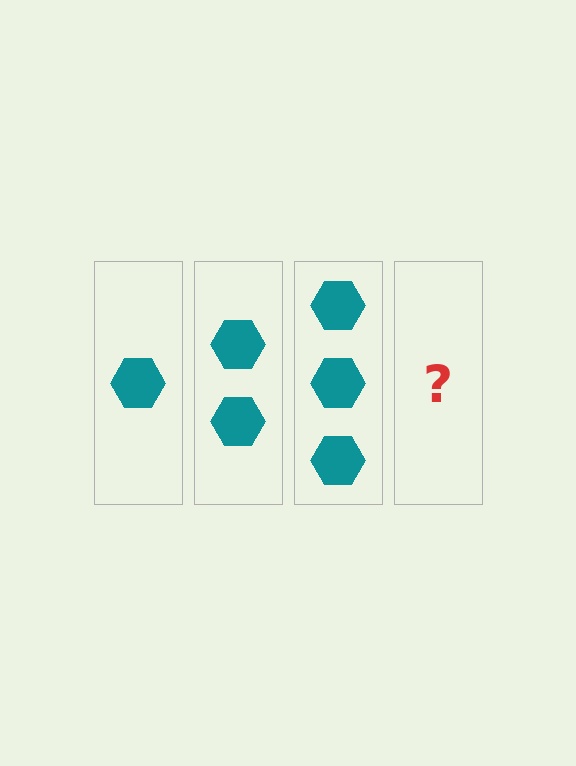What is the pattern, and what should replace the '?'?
The pattern is that each step adds one more hexagon. The '?' should be 4 hexagons.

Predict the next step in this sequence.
The next step is 4 hexagons.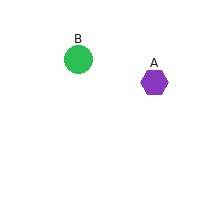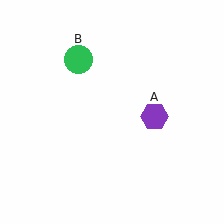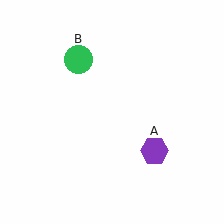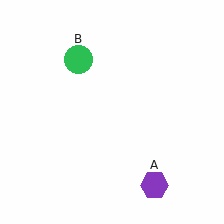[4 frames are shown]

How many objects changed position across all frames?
1 object changed position: purple hexagon (object A).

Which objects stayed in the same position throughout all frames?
Green circle (object B) remained stationary.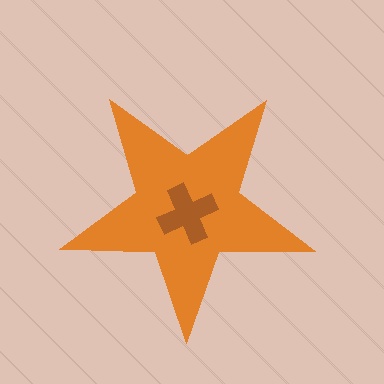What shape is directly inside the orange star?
The brown cross.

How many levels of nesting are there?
2.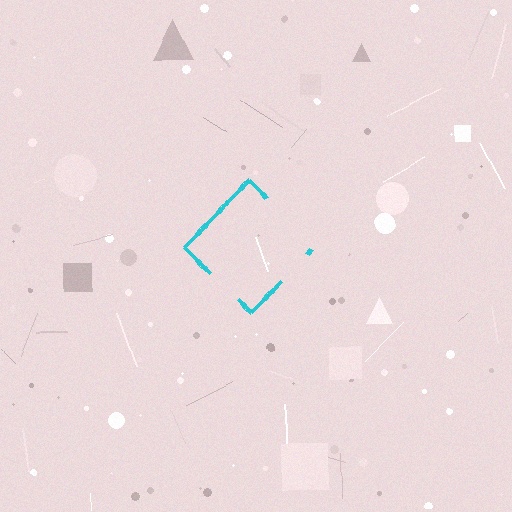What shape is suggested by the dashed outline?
The dashed outline suggests a diamond.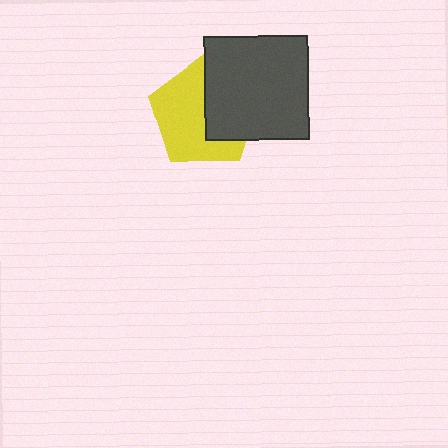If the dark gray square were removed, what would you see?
You would see the complete yellow pentagon.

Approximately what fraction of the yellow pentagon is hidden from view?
Roughly 41% of the yellow pentagon is hidden behind the dark gray square.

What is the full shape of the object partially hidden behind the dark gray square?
The partially hidden object is a yellow pentagon.